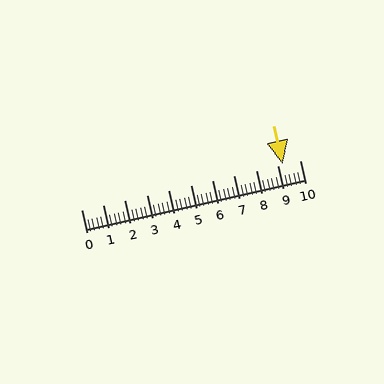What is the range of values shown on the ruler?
The ruler shows values from 0 to 10.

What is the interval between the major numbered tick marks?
The major tick marks are spaced 1 units apart.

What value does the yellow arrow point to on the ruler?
The yellow arrow points to approximately 9.2.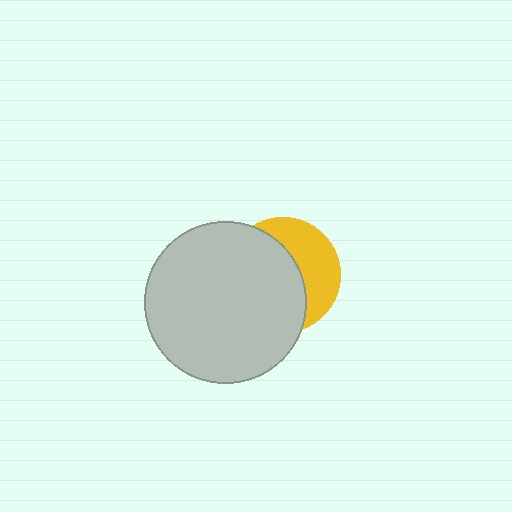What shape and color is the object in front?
The object in front is a light gray circle.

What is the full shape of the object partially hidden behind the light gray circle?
The partially hidden object is a yellow circle.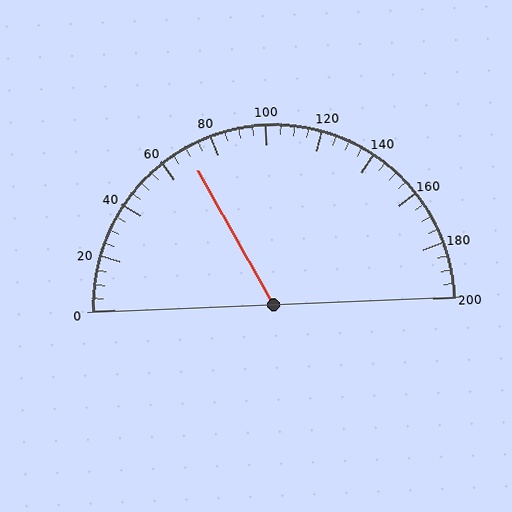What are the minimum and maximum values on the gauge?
The gauge ranges from 0 to 200.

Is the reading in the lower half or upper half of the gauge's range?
The reading is in the lower half of the range (0 to 200).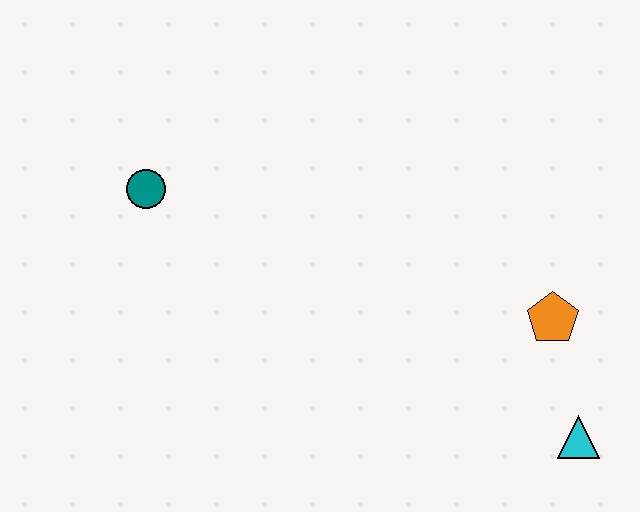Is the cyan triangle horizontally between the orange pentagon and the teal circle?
No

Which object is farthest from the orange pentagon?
The teal circle is farthest from the orange pentagon.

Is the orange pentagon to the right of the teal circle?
Yes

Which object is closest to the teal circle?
The orange pentagon is closest to the teal circle.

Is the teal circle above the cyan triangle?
Yes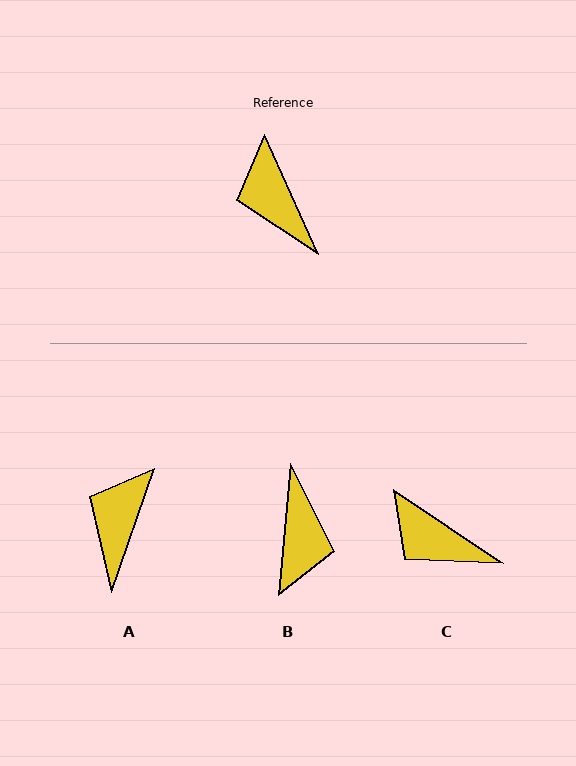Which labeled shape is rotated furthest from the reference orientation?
B, about 151 degrees away.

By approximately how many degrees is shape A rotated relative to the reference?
Approximately 43 degrees clockwise.